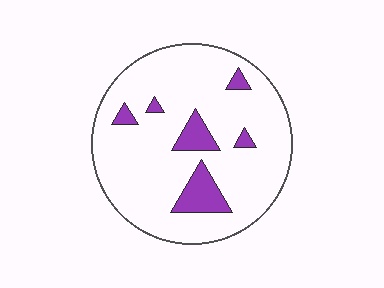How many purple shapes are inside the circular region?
6.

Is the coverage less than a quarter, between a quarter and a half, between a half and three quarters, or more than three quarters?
Less than a quarter.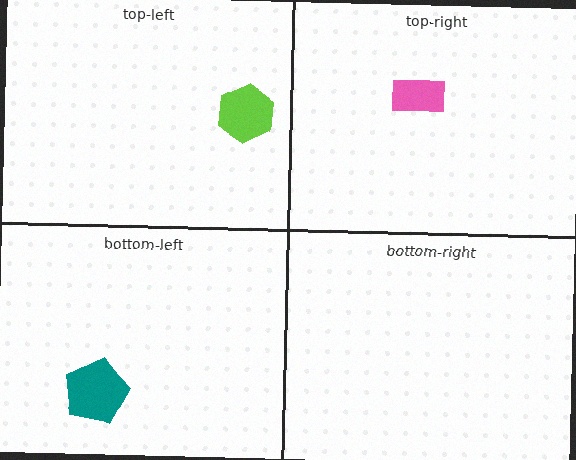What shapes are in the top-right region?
The pink rectangle.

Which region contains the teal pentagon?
The bottom-left region.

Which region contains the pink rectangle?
The top-right region.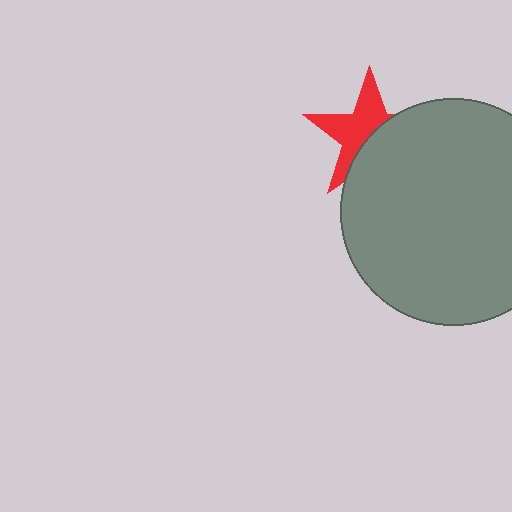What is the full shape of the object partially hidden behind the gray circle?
The partially hidden object is a red star.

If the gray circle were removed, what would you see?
You would see the complete red star.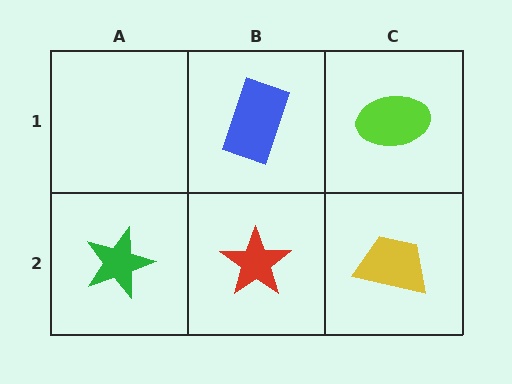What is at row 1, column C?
A lime ellipse.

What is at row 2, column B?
A red star.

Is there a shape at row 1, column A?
No, that cell is empty.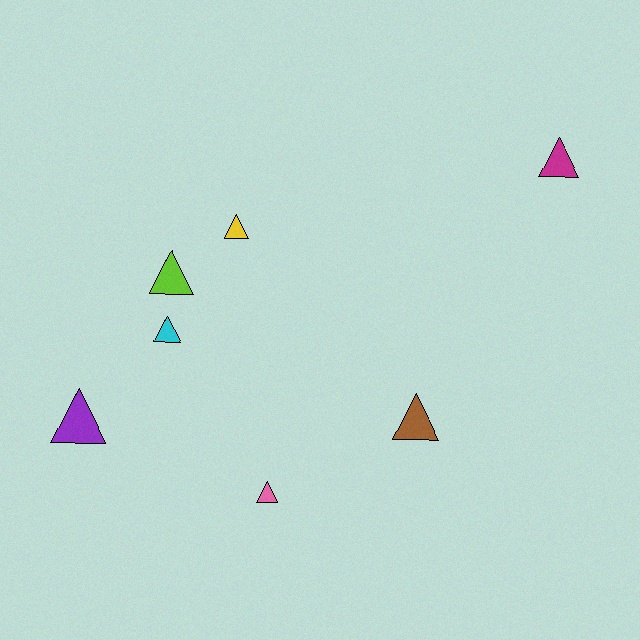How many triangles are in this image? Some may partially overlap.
There are 7 triangles.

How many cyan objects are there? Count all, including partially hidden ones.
There is 1 cyan object.